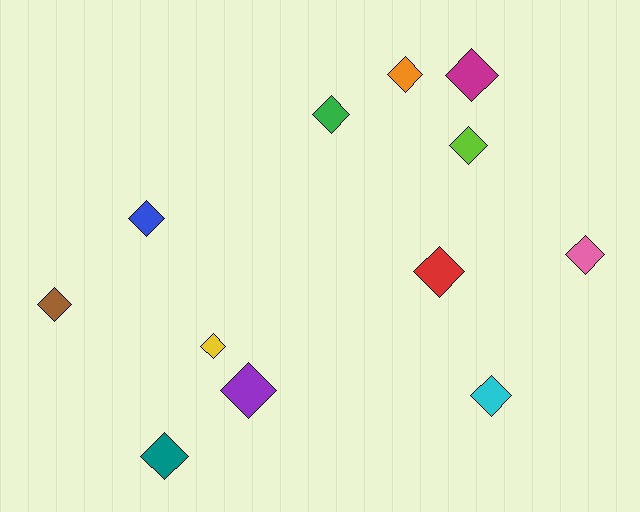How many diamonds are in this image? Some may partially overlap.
There are 12 diamonds.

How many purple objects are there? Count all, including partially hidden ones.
There is 1 purple object.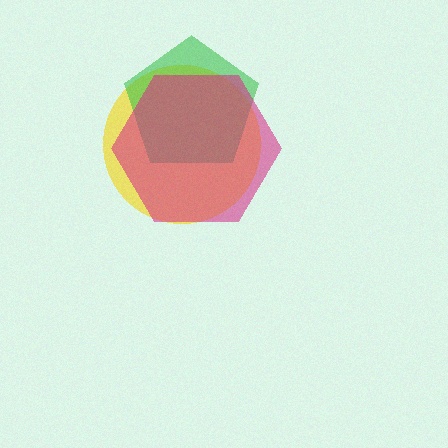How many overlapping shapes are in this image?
There are 3 overlapping shapes in the image.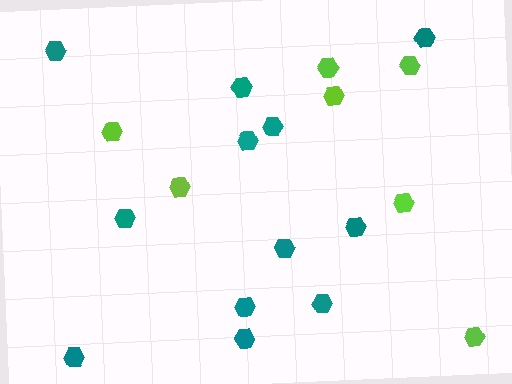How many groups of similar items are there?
There are 2 groups: one group of teal hexagons (12) and one group of lime hexagons (7).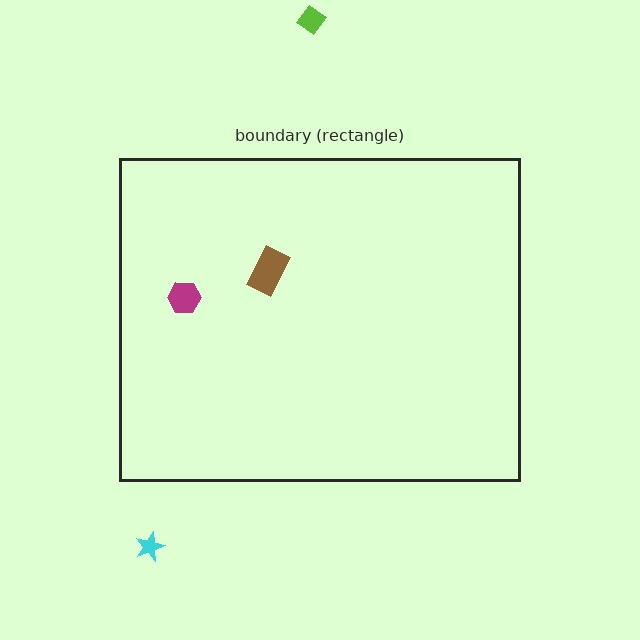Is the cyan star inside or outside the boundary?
Outside.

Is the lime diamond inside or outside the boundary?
Outside.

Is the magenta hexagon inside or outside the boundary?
Inside.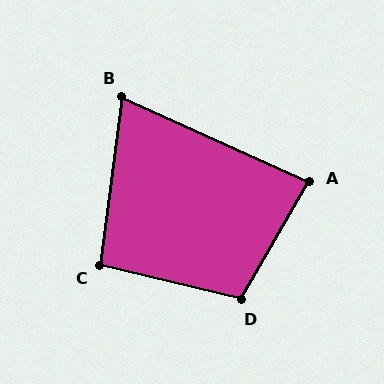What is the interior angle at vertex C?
Approximately 96 degrees (obtuse).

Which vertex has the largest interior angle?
D, at approximately 107 degrees.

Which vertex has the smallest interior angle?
B, at approximately 73 degrees.